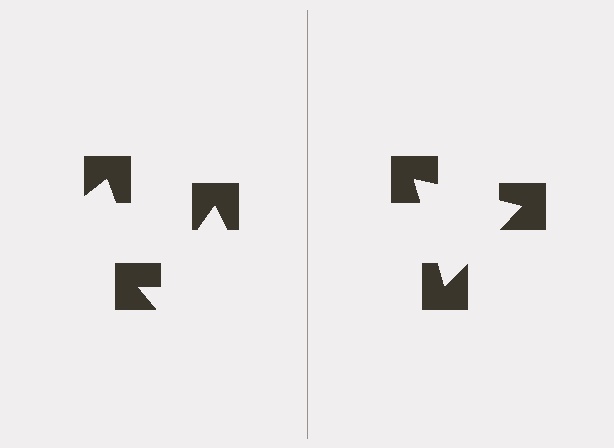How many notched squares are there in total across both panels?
6 — 3 on each side.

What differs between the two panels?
The notched squares are positioned identically on both sides; only the wedge orientations differ. On the right they align to a triangle; on the left they are misaligned.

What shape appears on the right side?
An illusory triangle.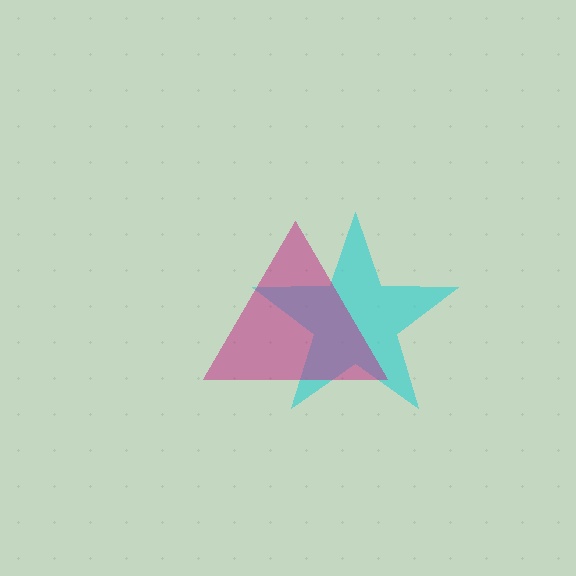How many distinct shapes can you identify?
There are 2 distinct shapes: a cyan star, a magenta triangle.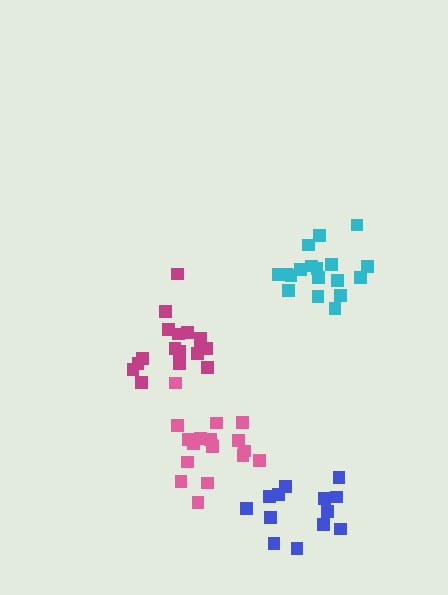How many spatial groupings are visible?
There are 4 spatial groupings.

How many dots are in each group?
Group 1: 17 dots, Group 2: 18 dots, Group 3: 18 dots, Group 4: 13 dots (66 total).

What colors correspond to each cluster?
The clusters are colored: magenta, cyan, pink, blue.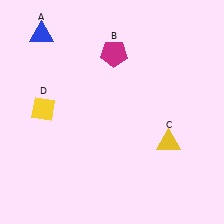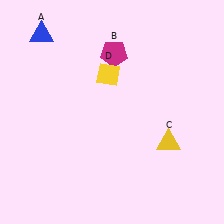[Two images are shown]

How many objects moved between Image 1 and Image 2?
1 object moved between the two images.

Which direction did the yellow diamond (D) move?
The yellow diamond (D) moved right.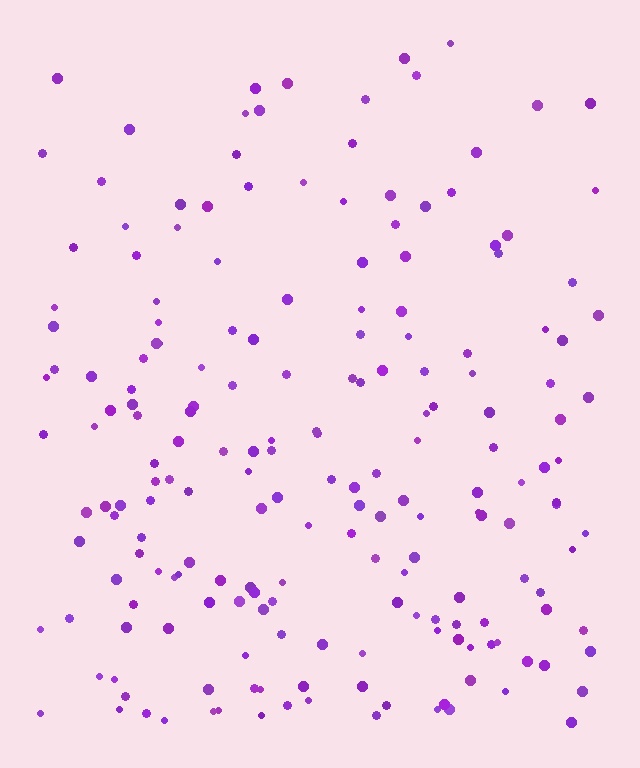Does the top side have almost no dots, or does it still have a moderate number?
Still a moderate number, just noticeably fewer than the bottom.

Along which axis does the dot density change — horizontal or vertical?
Vertical.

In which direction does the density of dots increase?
From top to bottom, with the bottom side densest.